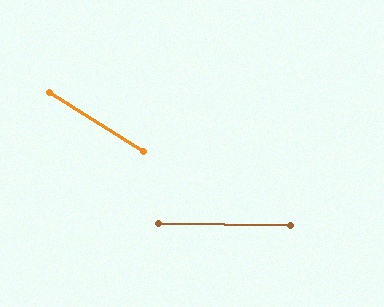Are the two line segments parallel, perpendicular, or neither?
Neither parallel nor perpendicular — they differ by about 31°.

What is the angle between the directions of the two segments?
Approximately 31 degrees.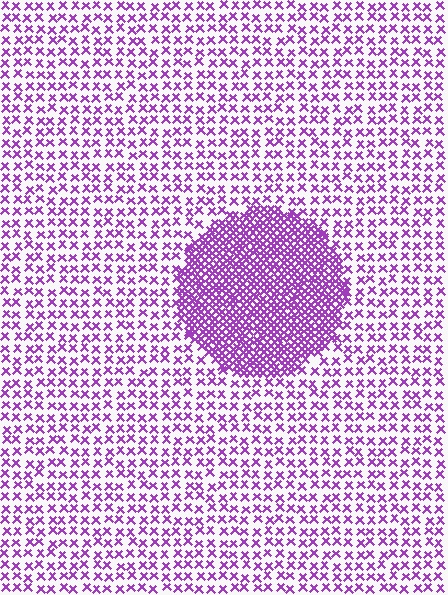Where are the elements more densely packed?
The elements are more densely packed inside the circle boundary.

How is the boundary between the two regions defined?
The boundary is defined by a change in element density (approximately 2.8x ratio). All elements are the same color, size, and shape.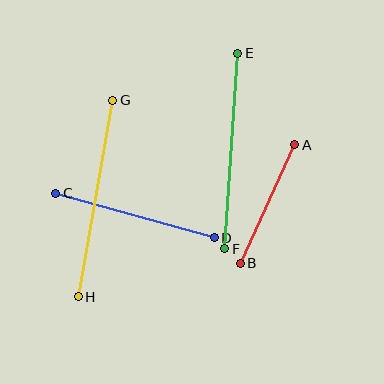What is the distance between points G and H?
The distance is approximately 199 pixels.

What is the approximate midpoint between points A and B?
The midpoint is at approximately (267, 204) pixels.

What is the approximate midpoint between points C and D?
The midpoint is at approximately (135, 216) pixels.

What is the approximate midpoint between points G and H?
The midpoint is at approximately (96, 198) pixels.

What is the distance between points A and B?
The distance is approximately 130 pixels.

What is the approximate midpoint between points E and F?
The midpoint is at approximately (231, 151) pixels.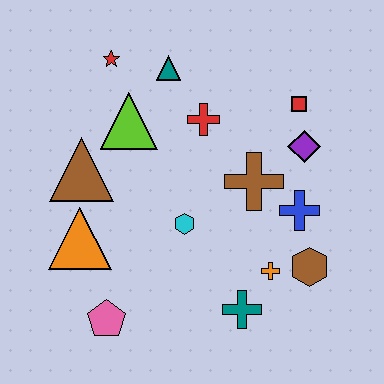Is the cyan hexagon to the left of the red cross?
Yes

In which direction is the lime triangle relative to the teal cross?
The lime triangle is above the teal cross.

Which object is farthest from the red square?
The pink pentagon is farthest from the red square.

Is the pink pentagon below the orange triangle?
Yes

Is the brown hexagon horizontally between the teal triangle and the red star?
No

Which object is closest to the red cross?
The teal triangle is closest to the red cross.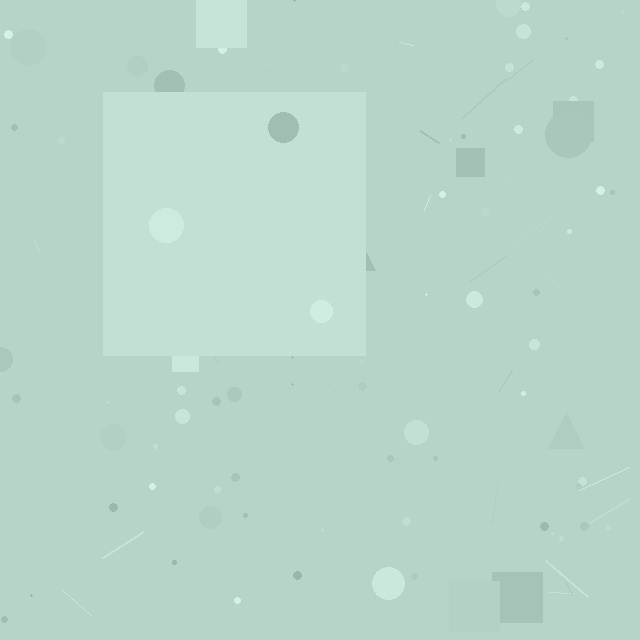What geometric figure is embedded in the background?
A square is embedded in the background.